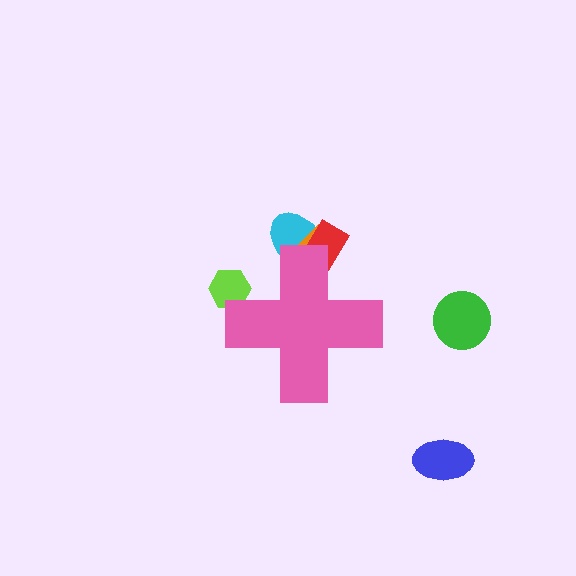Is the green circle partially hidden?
No, the green circle is fully visible.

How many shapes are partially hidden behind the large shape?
4 shapes are partially hidden.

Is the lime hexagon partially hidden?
Yes, the lime hexagon is partially hidden behind the pink cross.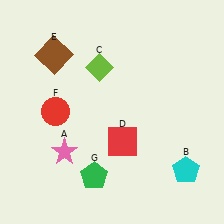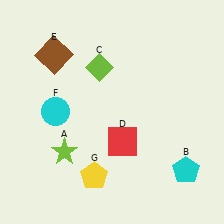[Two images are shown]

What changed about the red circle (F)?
In Image 1, F is red. In Image 2, it changed to cyan.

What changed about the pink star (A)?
In Image 1, A is pink. In Image 2, it changed to lime.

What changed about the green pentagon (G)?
In Image 1, G is green. In Image 2, it changed to yellow.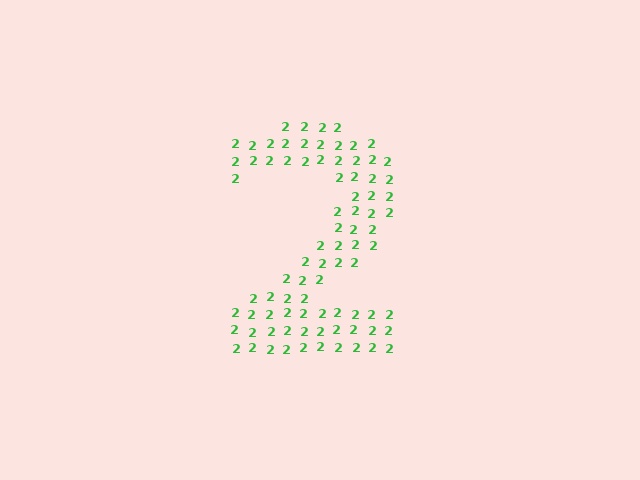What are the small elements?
The small elements are digit 2's.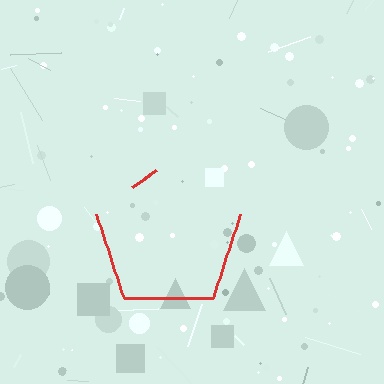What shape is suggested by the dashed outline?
The dashed outline suggests a pentagon.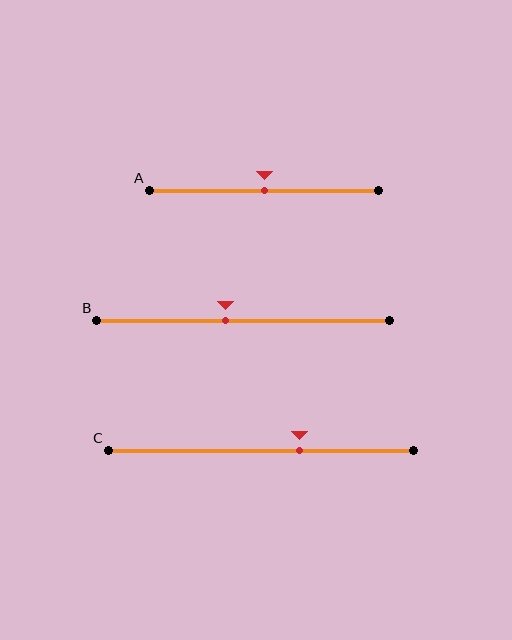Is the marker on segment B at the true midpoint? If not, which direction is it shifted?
No, the marker on segment B is shifted to the left by about 6% of the segment length.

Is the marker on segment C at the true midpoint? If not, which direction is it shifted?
No, the marker on segment C is shifted to the right by about 13% of the segment length.